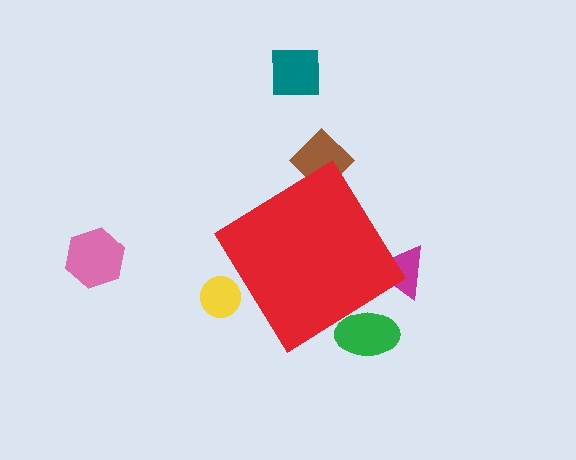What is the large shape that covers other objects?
A red diamond.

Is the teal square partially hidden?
No, the teal square is fully visible.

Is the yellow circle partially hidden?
Yes, the yellow circle is partially hidden behind the red diamond.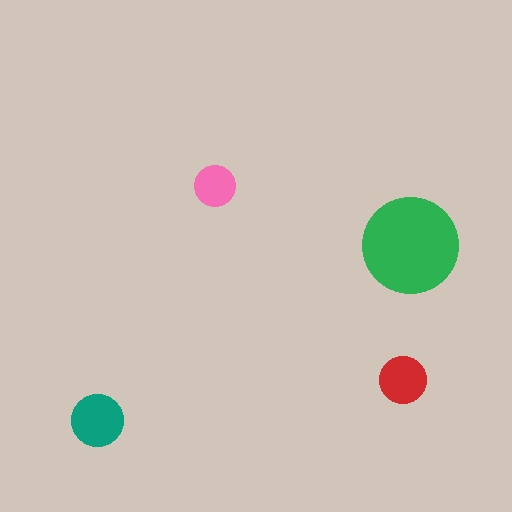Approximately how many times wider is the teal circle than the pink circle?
About 1.5 times wider.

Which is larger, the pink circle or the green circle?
The green one.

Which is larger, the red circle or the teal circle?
The teal one.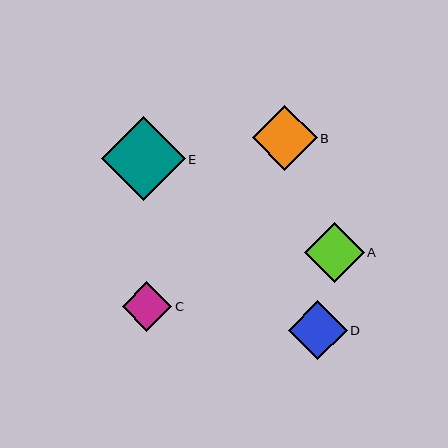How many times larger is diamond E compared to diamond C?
Diamond E is approximately 1.7 times the size of diamond C.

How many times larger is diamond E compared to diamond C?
Diamond E is approximately 1.7 times the size of diamond C.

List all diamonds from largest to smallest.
From largest to smallest: E, B, A, D, C.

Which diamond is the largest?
Diamond E is the largest with a size of approximately 84 pixels.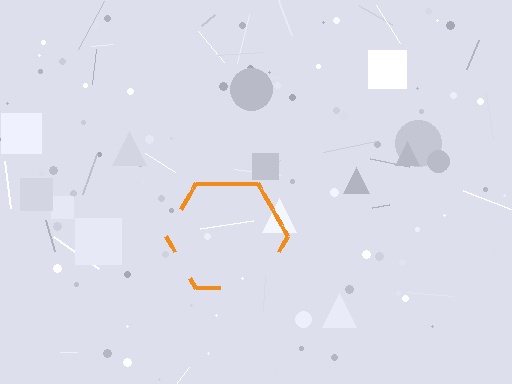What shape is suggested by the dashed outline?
The dashed outline suggests a hexagon.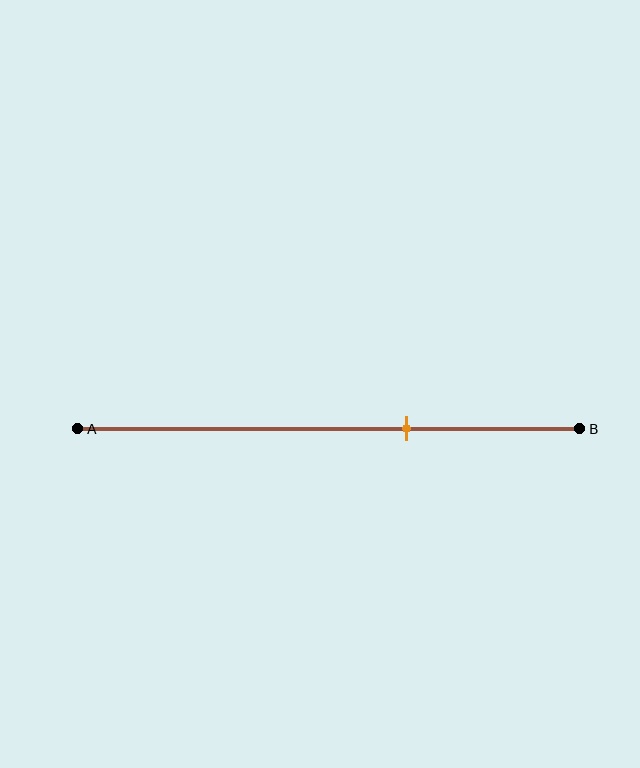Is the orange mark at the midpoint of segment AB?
No, the mark is at about 65% from A, not at the 50% midpoint.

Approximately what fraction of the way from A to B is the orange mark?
The orange mark is approximately 65% of the way from A to B.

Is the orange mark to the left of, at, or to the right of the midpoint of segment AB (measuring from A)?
The orange mark is to the right of the midpoint of segment AB.